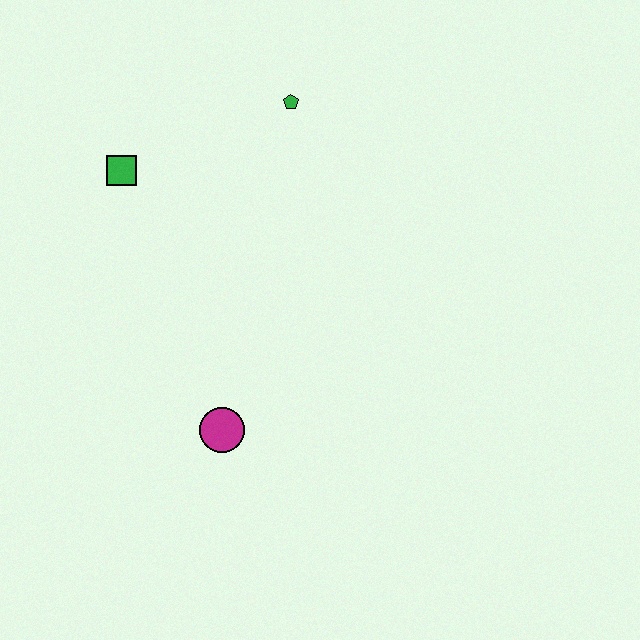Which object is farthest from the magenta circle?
The green pentagon is farthest from the magenta circle.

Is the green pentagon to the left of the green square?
No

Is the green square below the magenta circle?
No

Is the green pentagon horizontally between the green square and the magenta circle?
No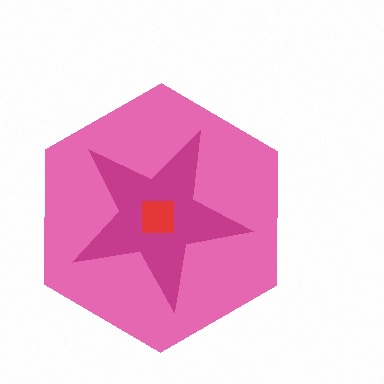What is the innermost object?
The red square.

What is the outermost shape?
The pink hexagon.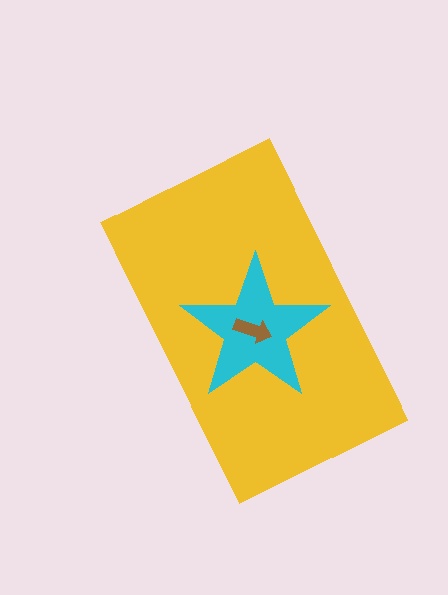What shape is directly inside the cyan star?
The brown arrow.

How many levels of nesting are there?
3.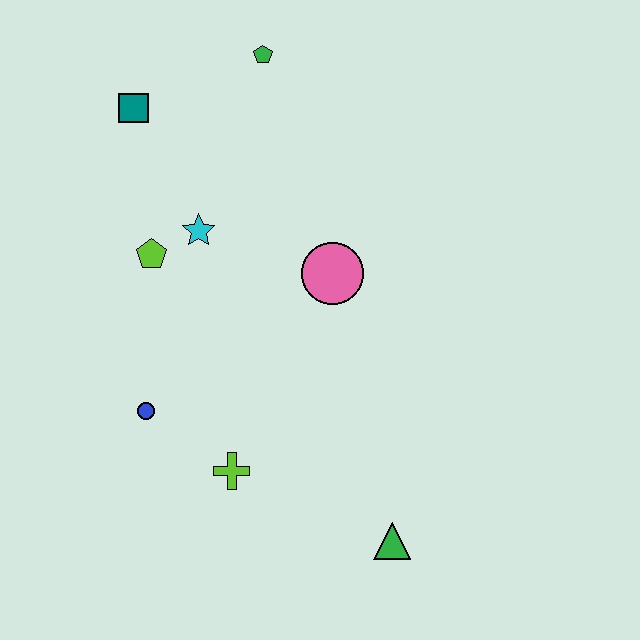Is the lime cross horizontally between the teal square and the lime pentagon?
No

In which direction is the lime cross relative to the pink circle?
The lime cross is below the pink circle.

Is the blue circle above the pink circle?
No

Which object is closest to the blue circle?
The lime cross is closest to the blue circle.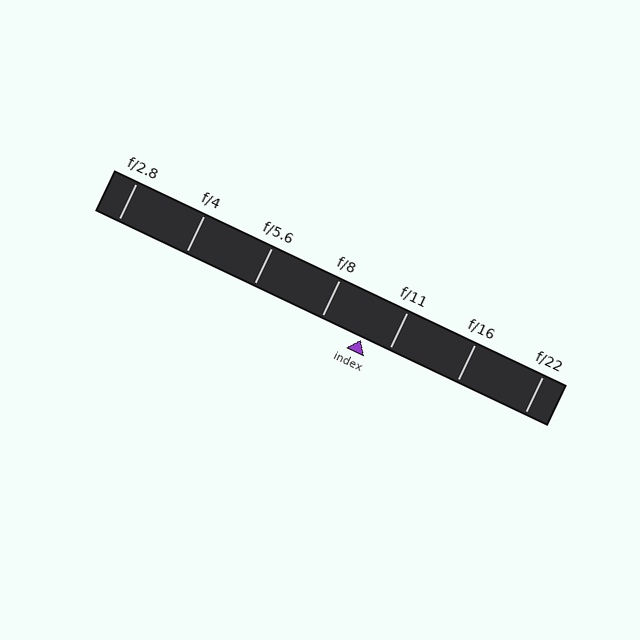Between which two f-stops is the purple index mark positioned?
The index mark is between f/8 and f/11.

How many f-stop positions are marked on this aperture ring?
There are 7 f-stop positions marked.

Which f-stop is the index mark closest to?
The index mark is closest to f/11.